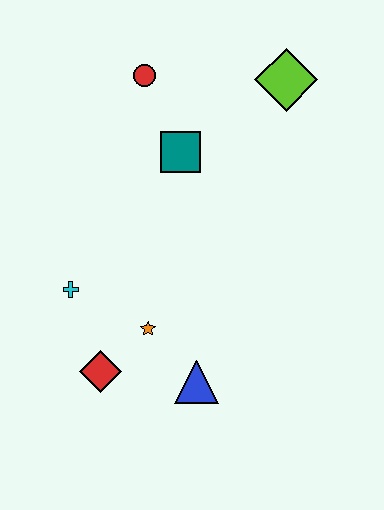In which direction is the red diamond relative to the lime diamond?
The red diamond is below the lime diamond.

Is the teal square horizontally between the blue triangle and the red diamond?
Yes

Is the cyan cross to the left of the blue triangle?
Yes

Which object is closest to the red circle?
The teal square is closest to the red circle.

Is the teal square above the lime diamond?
No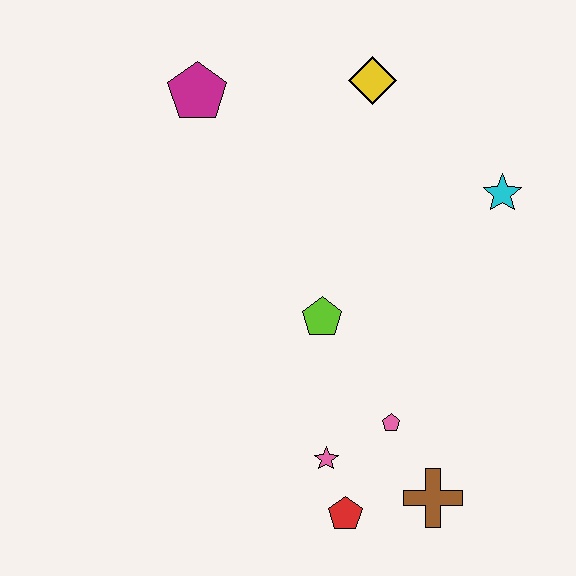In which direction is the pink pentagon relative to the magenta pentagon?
The pink pentagon is below the magenta pentagon.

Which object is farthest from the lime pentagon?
The magenta pentagon is farthest from the lime pentagon.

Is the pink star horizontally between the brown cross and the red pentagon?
No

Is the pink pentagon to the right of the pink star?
Yes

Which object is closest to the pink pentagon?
The pink star is closest to the pink pentagon.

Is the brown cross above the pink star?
No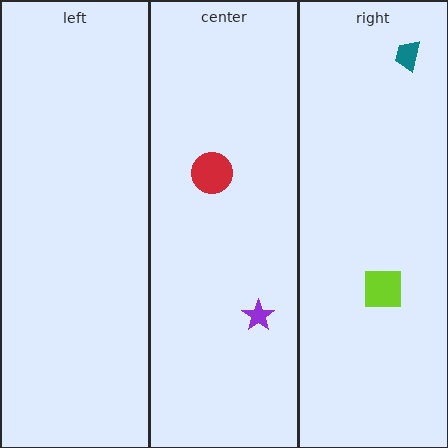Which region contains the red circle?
The center region.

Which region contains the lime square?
The right region.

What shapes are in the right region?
The lime square, the teal trapezoid.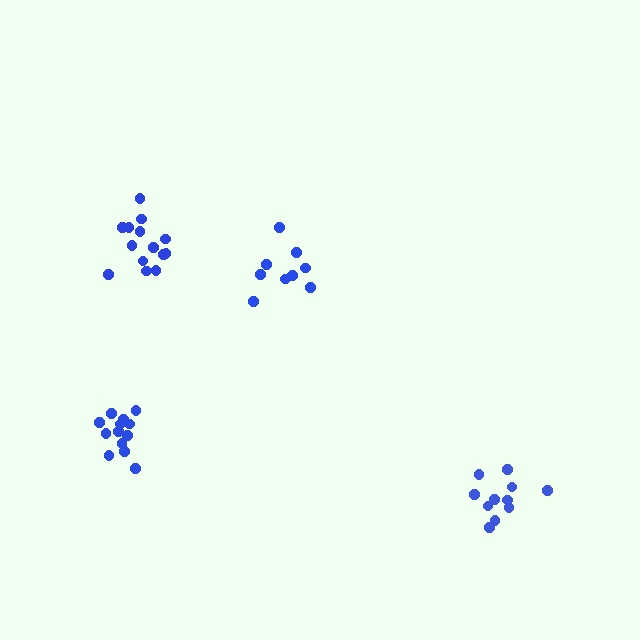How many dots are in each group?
Group 1: 9 dots, Group 2: 11 dots, Group 3: 13 dots, Group 4: 14 dots (47 total).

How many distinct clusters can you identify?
There are 4 distinct clusters.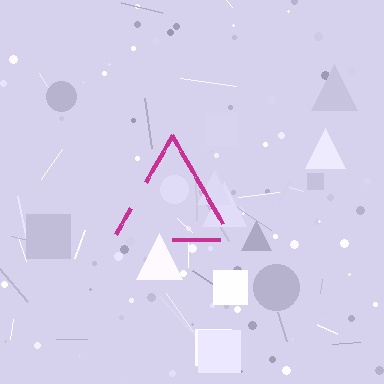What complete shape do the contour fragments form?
The contour fragments form a triangle.